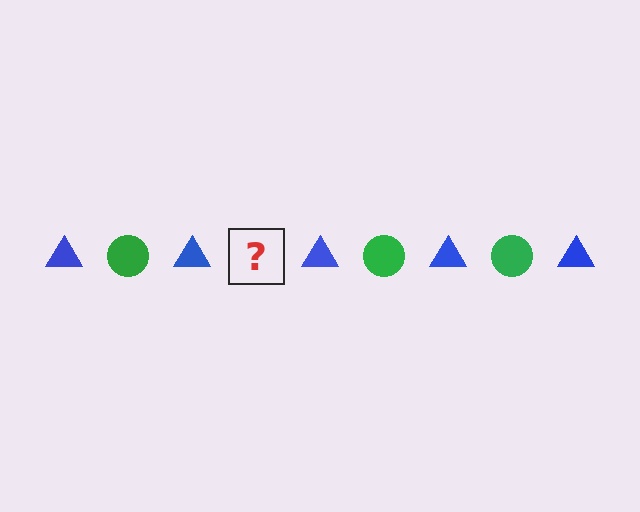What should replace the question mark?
The question mark should be replaced with a green circle.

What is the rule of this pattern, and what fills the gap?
The rule is that the pattern alternates between blue triangle and green circle. The gap should be filled with a green circle.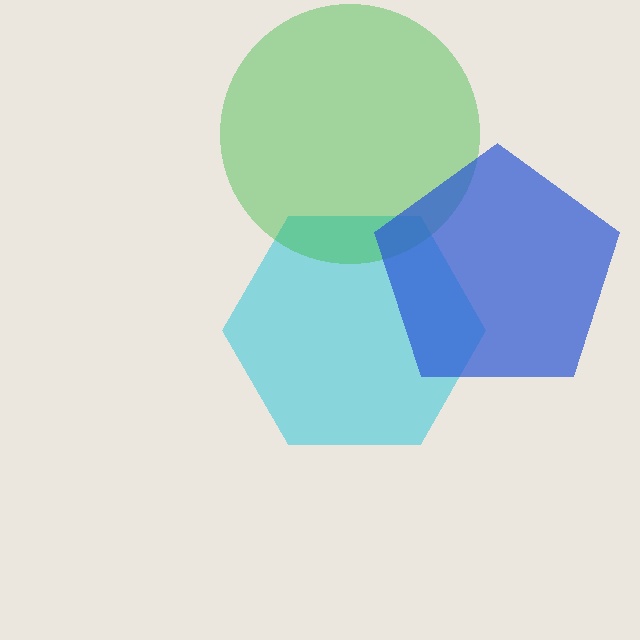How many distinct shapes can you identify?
There are 3 distinct shapes: a cyan hexagon, a green circle, a blue pentagon.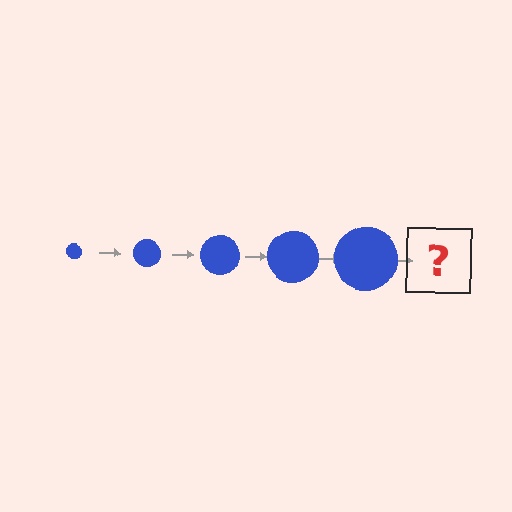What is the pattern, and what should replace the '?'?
The pattern is that the circle gets progressively larger each step. The '?' should be a blue circle, larger than the previous one.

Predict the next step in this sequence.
The next step is a blue circle, larger than the previous one.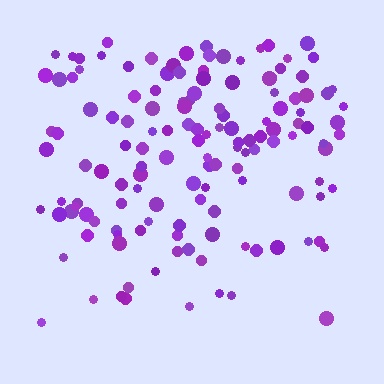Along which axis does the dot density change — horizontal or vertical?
Vertical.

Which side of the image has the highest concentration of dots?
The top.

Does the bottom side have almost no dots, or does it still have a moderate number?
Still a moderate number, just noticeably fewer than the top.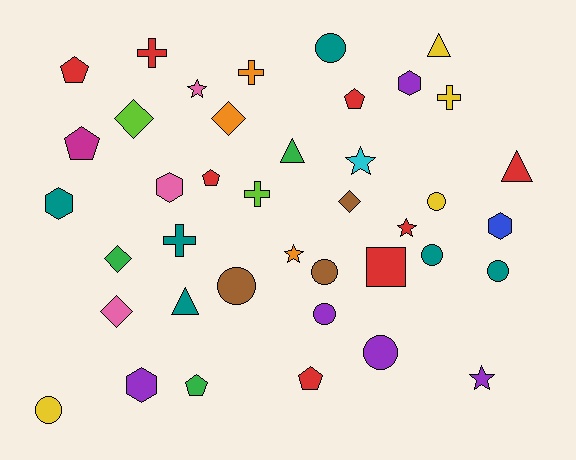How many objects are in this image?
There are 40 objects.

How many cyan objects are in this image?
There is 1 cyan object.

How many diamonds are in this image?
There are 5 diamonds.